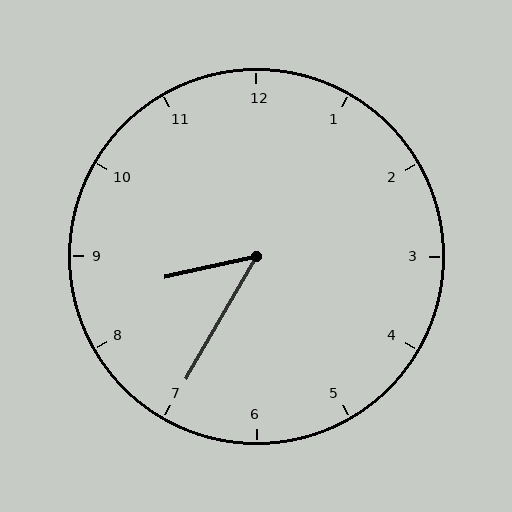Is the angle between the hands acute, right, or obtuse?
It is acute.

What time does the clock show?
8:35.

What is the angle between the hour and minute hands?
Approximately 48 degrees.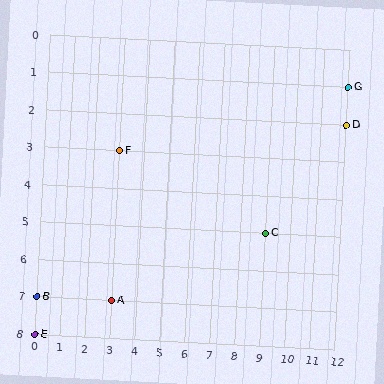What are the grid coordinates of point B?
Point B is at grid coordinates (0, 7).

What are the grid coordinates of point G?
Point G is at grid coordinates (12, 1).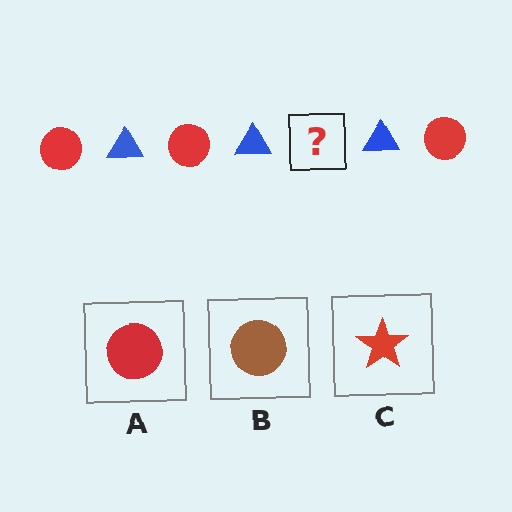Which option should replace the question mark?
Option A.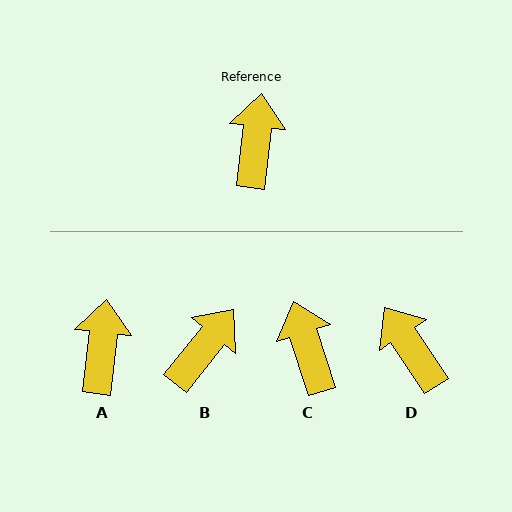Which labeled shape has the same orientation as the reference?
A.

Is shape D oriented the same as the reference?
No, it is off by about 40 degrees.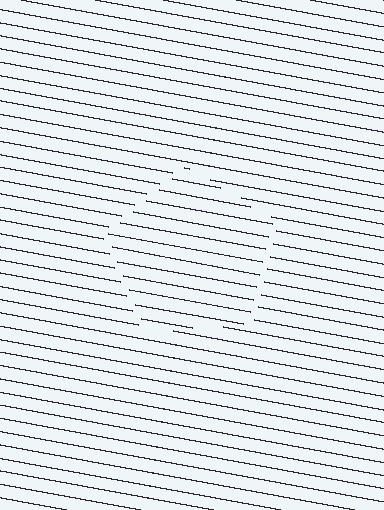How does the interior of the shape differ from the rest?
The interior of the shape contains the same grating, shifted by half a period — the contour is defined by the phase discontinuity where line-ends from the inner and outer gratings abut.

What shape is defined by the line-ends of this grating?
An illusory pentagon. The interior of the shape contains the same grating, shifted by half a period — the contour is defined by the phase discontinuity where line-ends from the inner and outer gratings abut.